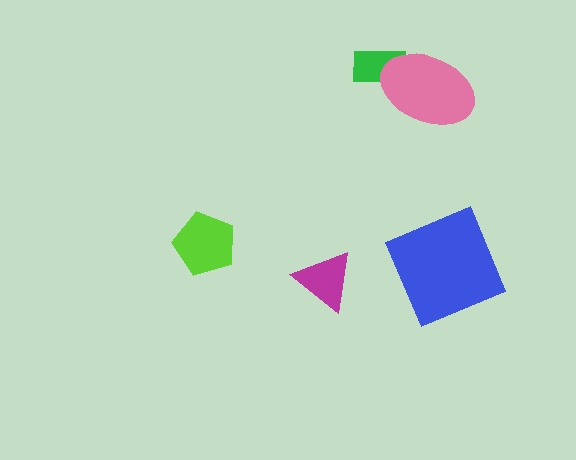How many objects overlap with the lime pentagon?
0 objects overlap with the lime pentagon.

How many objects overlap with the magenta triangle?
0 objects overlap with the magenta triangle.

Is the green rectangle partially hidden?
Yes, it is partially covered by another shape.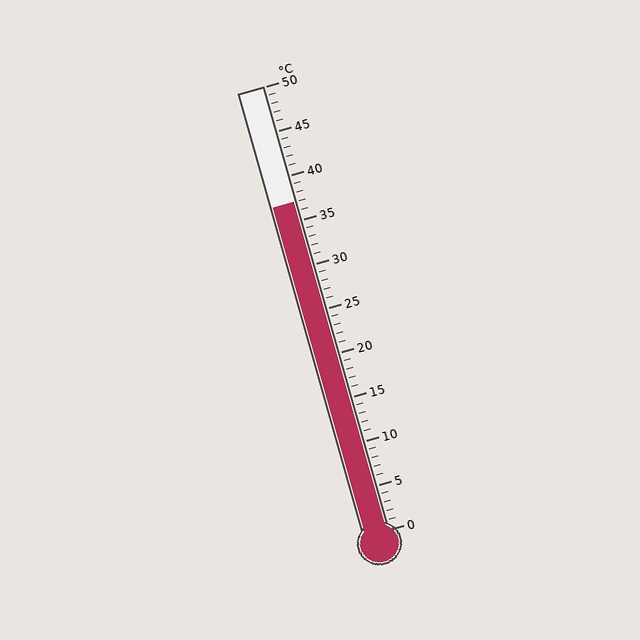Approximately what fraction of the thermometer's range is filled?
The thermometer is filled to approximately 75% of its range.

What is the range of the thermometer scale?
The thermometer scale ranges from 0°C to 50°C.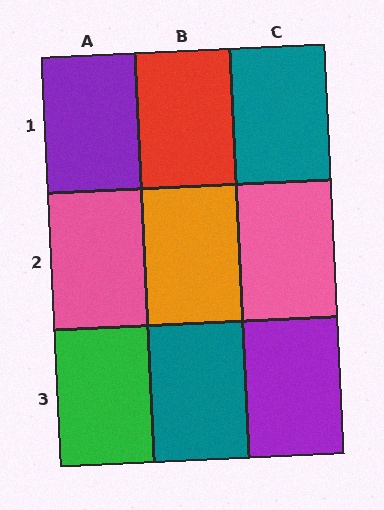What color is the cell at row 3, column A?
Green.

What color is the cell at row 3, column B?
Teal.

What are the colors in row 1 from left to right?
Purple, red, teal.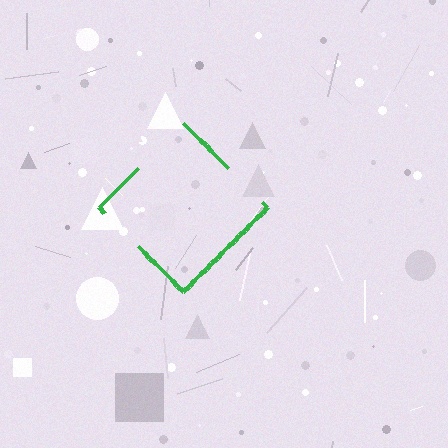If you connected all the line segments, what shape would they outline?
They would outline a diamond.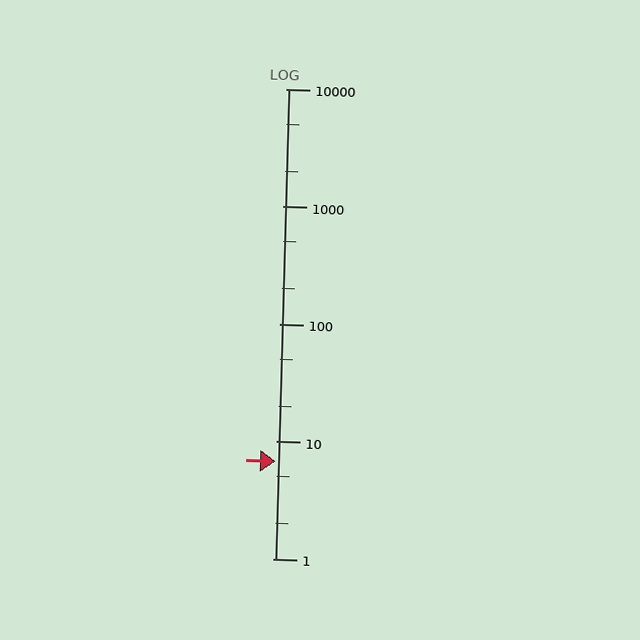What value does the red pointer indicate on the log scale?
The pointer indicates approximately 6.7.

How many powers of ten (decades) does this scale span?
The scale spans 4 decades, from 1 to 10000.